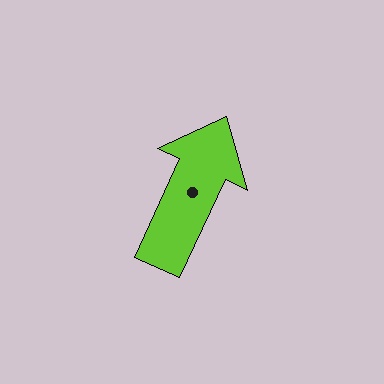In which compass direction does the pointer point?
Northeast.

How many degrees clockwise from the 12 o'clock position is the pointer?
Approximately 25 degrees.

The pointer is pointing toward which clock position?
Roughly 1 o'clock.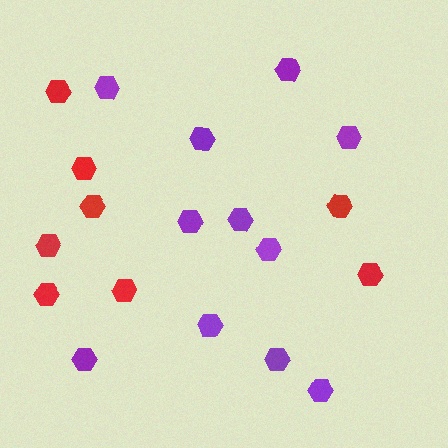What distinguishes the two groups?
There are 2 groups: one group of red hexagons (8) and one group of purple hexagons (11).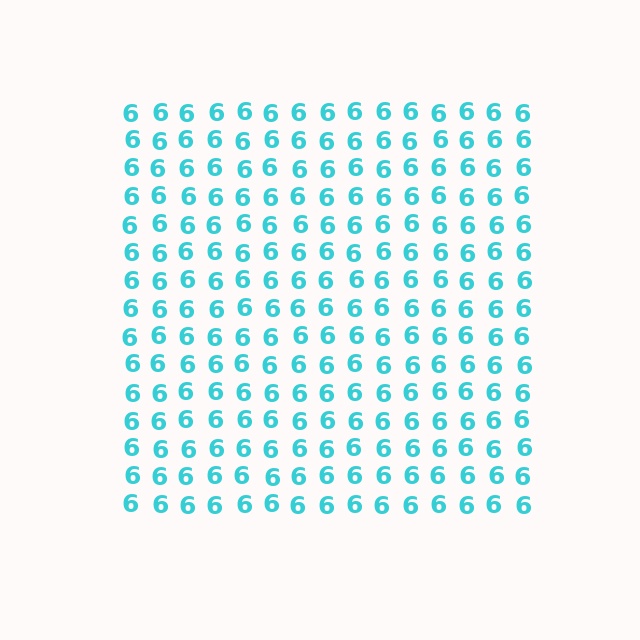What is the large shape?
The large shape is a square.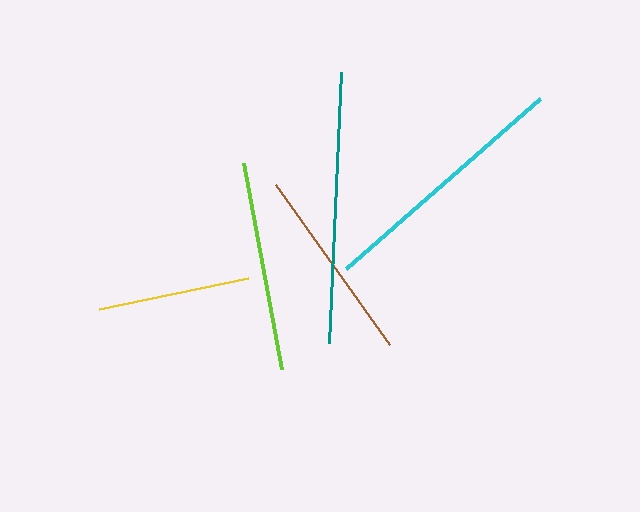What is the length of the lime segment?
The lime segment is approximately 209 pixels long.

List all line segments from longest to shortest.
From longest to shortest: teal, cyan, lime, brown, yellow.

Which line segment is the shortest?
The yellow line is the shortest at approximately 153 pixels.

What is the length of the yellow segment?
The yellow segment is approximately 153 pixels long.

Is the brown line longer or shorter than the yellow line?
The brown line is longer than the yellow line.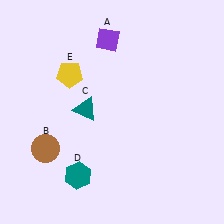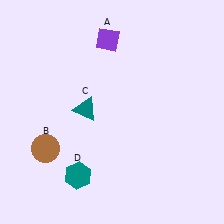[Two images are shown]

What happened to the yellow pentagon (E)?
The yellow pentagon (E) was removed in Image 2. It was in the top-left area of Image 1.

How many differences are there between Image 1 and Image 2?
There is 1 difference between the two images.